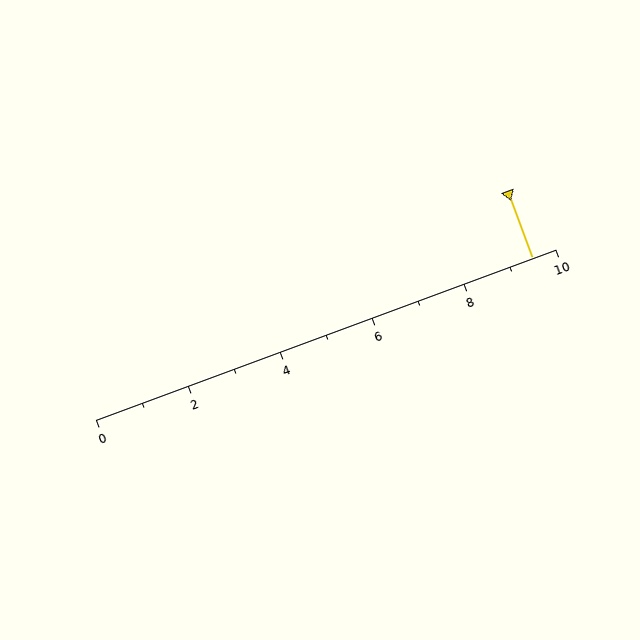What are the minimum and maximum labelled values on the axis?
The axis runs from 0 to 10.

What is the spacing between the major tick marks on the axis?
The major ticks are spaced 2 apart.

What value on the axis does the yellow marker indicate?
The marker indicates approximately 9.5.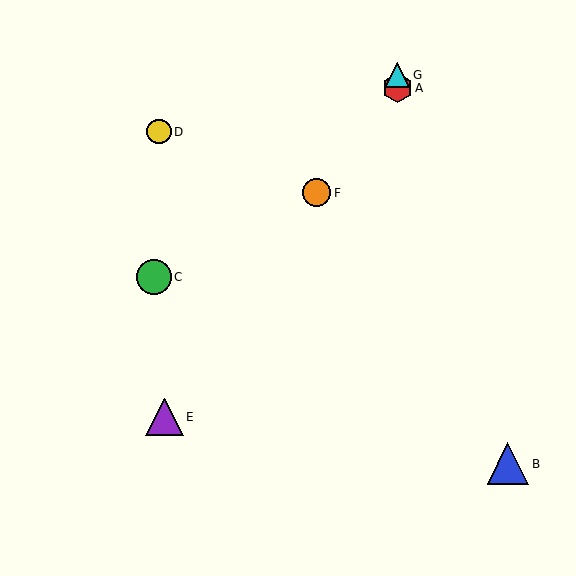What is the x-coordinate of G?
Object G is at x≈397.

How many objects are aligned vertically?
2 objects (A, G) are aligned vertically.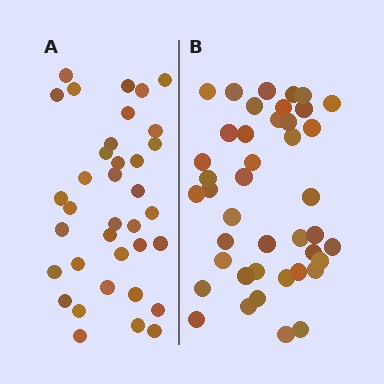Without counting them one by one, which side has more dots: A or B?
Region B (the right region) has more dots.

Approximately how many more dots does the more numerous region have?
Region B has about 6 more dots than region A.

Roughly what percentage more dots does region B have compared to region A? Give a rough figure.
About 15% more.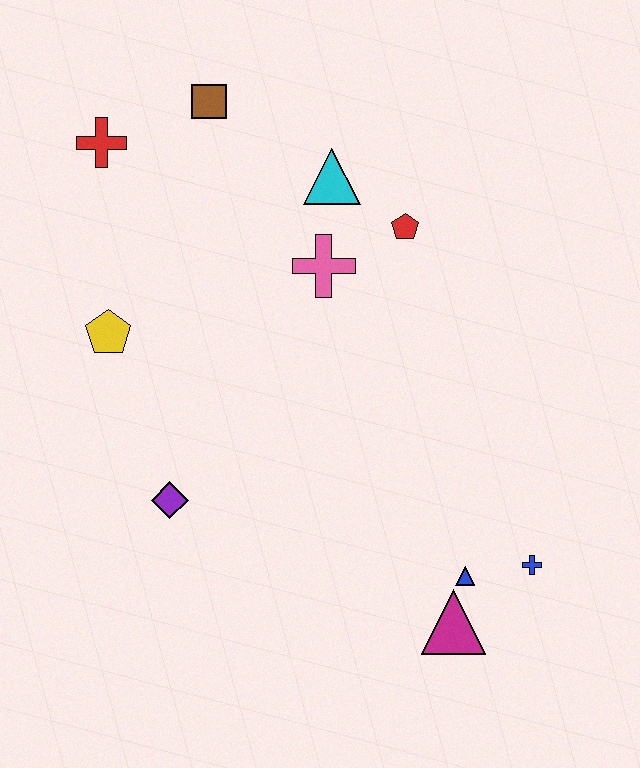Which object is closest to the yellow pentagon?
The purple diamond is closest to the yellow pentagon.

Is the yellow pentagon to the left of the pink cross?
Yes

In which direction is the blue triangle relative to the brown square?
The blue triangle is below the brown square.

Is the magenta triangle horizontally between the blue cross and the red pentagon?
Yes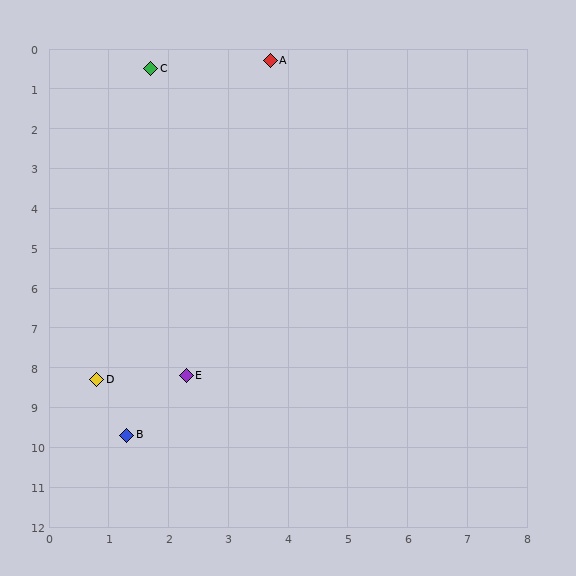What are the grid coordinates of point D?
Point D is at approximately (0.8, 8.3).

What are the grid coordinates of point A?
Point A is at approximately (3.7, 0.3).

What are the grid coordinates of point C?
Point C is at approximately (1.7, 0.5).